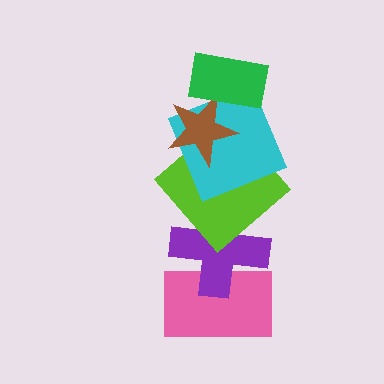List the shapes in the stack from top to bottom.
From top to bottom: the green rectangle, the brown star, the cyan square, the lime diamond, the purple cross, the pink rectangle.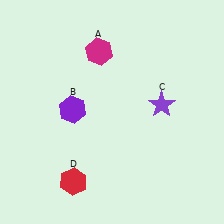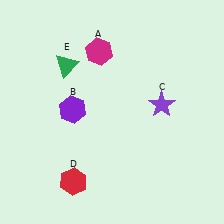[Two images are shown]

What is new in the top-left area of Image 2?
A green triangle (E) was added in the top-left area of Image 2.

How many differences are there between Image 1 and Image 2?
There is 1 difference between the two images.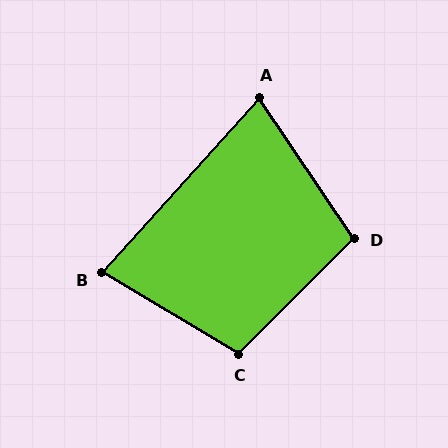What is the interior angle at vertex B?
Approximately 79 degrees (acute).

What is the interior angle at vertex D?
Approximately 101 degrees (obtuse).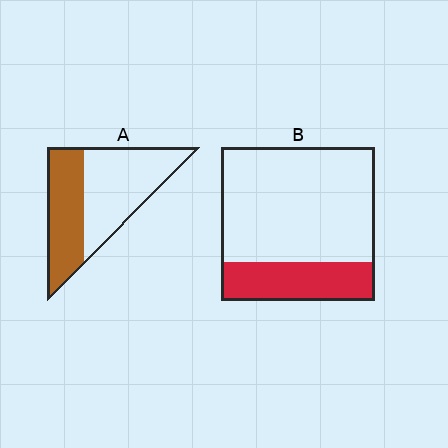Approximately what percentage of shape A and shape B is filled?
A is approximately 40% and B is approximately 25%.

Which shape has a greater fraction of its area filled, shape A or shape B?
Shape A.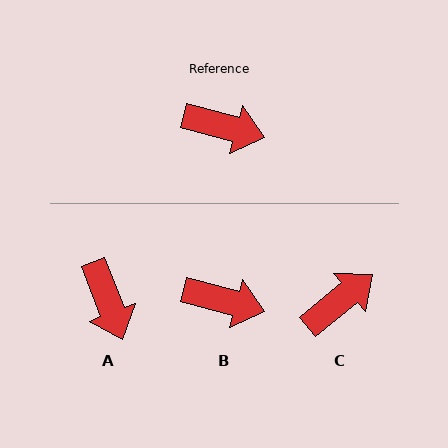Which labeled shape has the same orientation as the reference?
B.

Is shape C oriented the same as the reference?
No, it is off by about 54 degrees.